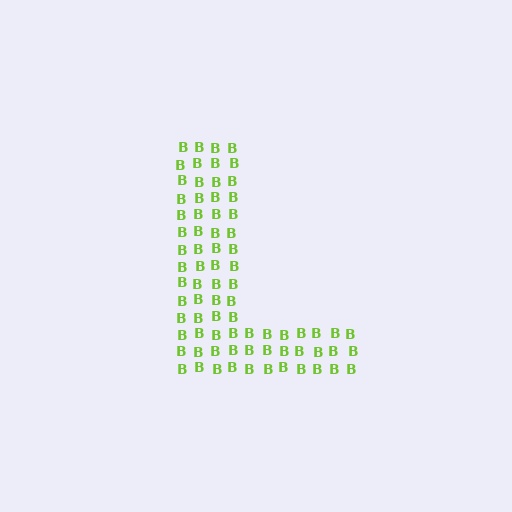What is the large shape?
The large shape is the letter L.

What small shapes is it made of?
It is made of small letter B's.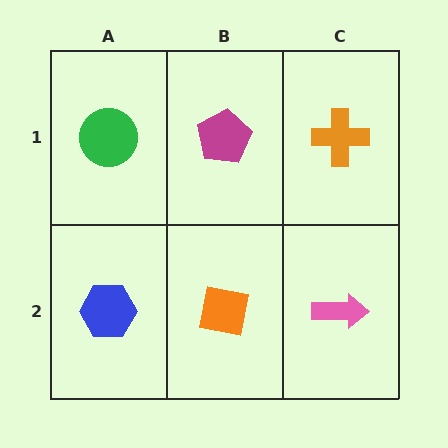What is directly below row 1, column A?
A blue hexagon.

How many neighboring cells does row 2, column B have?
3.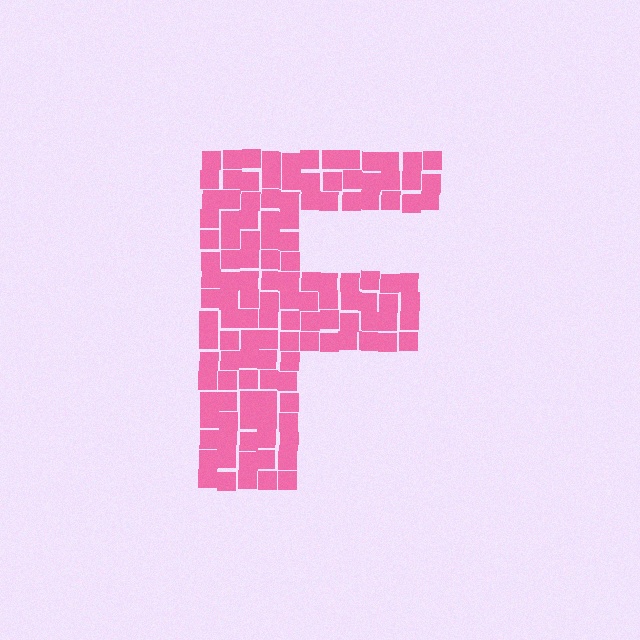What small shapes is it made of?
It is made of small squares.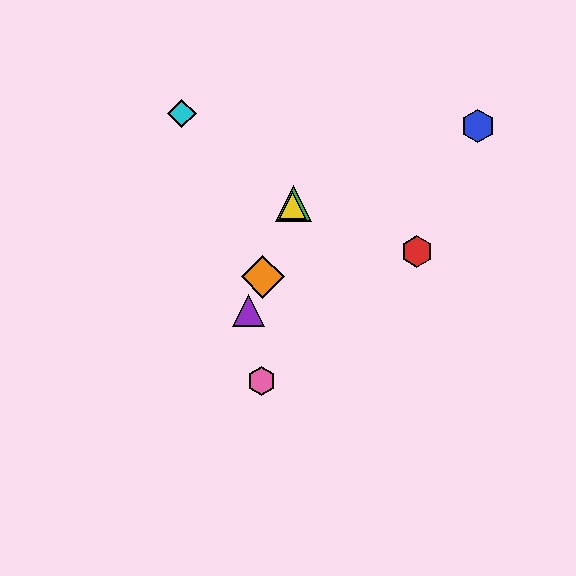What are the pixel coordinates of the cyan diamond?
The cyan diamond is at (182, 114).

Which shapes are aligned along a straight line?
The green triangle, the yellow triangle, the purple triangle, the orange diamond are aligned along a straight line.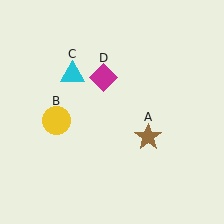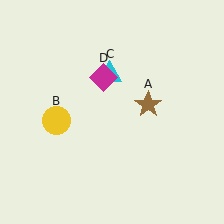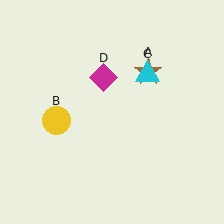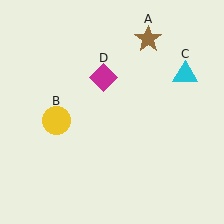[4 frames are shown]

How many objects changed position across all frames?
2 objects changed position: brown star (object A), cyan triangle (object C).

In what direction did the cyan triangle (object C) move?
The cyan triangle (object C) moved right.